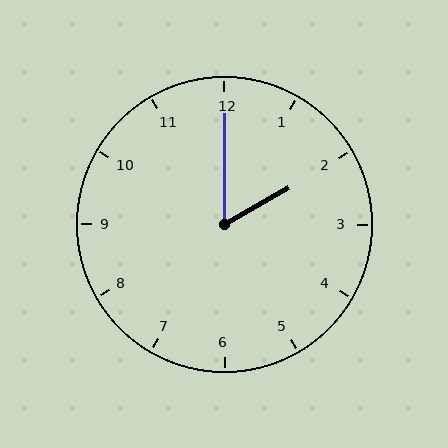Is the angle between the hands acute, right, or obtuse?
It is acute.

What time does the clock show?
2:00.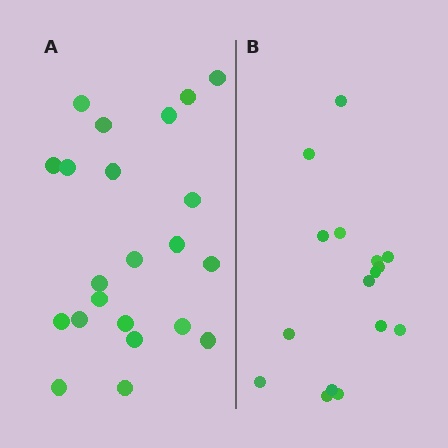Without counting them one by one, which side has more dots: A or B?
Region A (the left region) has more dots.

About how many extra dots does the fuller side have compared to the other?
Region A has about 6 more dots than region B.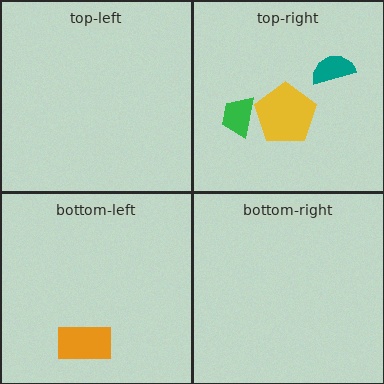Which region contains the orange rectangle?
The bottom-left region.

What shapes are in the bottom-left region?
The orange rectangle.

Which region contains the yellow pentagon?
The top-right region.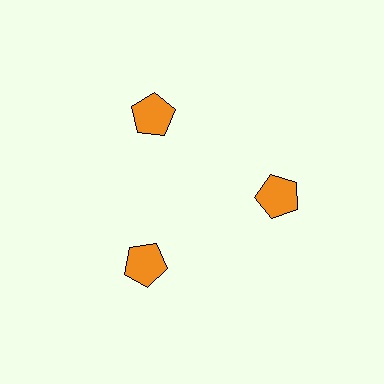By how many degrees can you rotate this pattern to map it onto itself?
The pattern maps onto itself every 120 degrees of rotation.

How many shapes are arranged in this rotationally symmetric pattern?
There are 3 shapes, arranged in 3 groups of 1.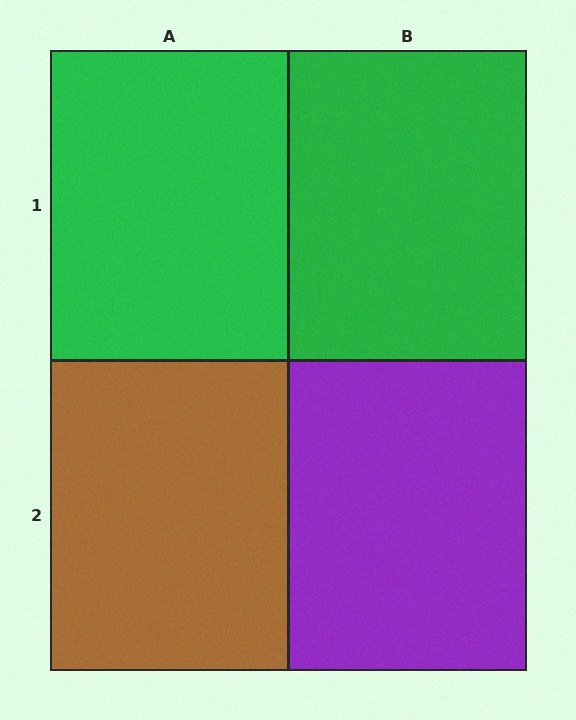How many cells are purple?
1 cell is purple.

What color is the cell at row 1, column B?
Green.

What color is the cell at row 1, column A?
Green.